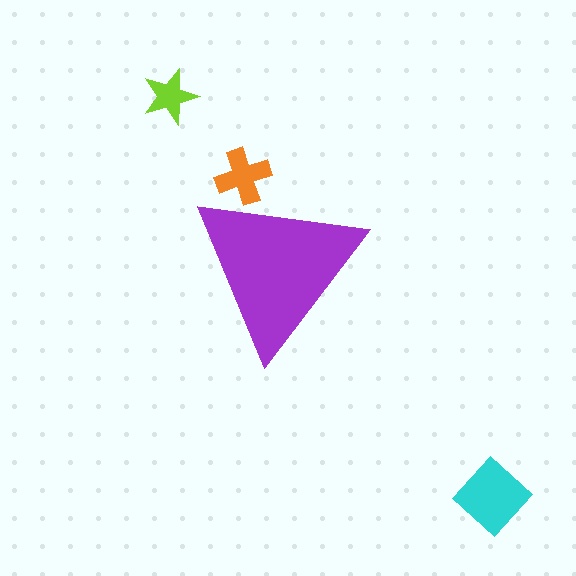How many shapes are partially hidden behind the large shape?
1 shape is partially hidden.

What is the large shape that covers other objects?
A purple triangle.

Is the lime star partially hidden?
No, the lime star is fully visible.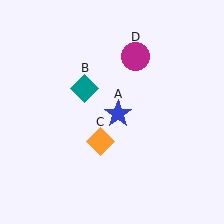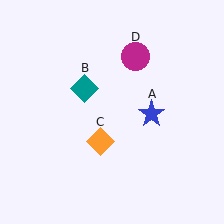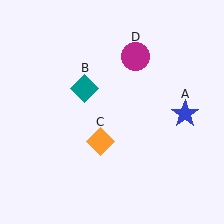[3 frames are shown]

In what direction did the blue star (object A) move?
The blue star (object A) moved right.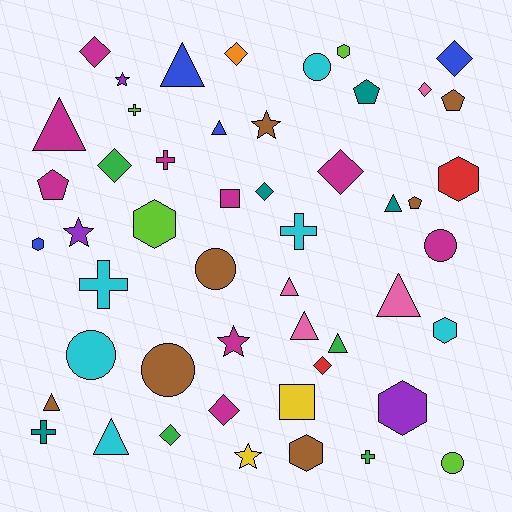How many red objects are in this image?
There are 2 red objects.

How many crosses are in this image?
There are 6 crosses.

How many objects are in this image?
There are 50 objects.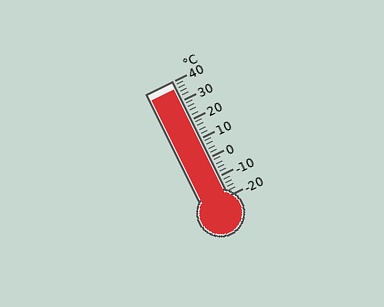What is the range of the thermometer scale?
The thermometer scale ranges from -20°C to 40°C.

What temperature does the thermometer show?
The thermometer shows approximately 36°C.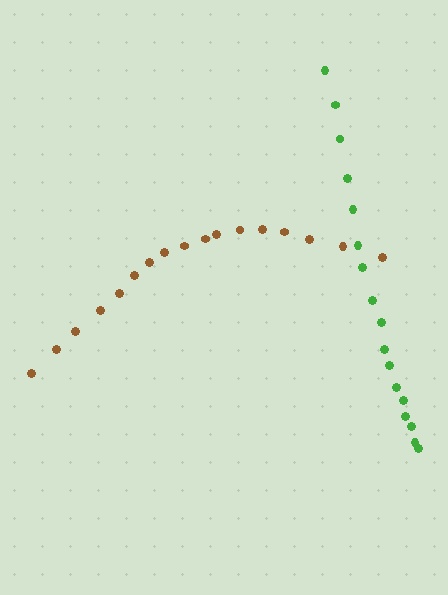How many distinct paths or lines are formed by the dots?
There are 2 distinct paths.